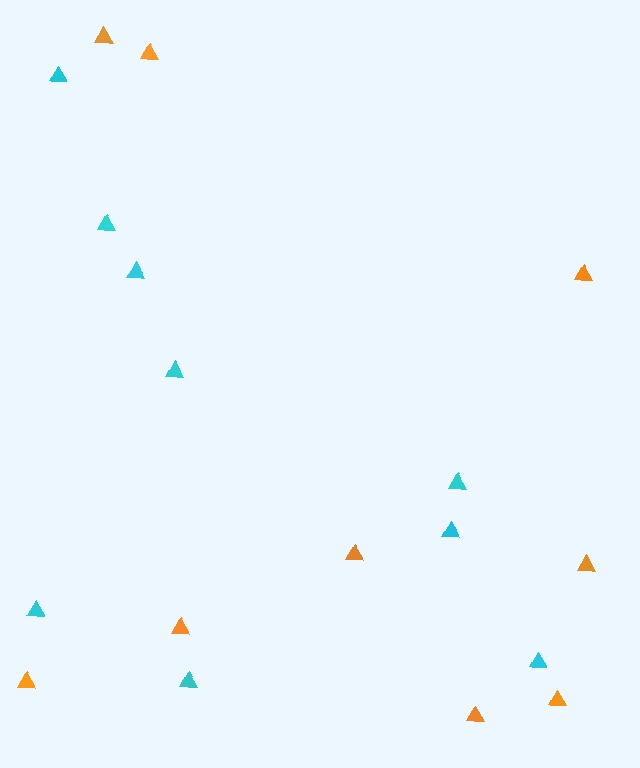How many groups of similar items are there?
There are 2 groups: one group of orange triangles (9) and one group of cyan triangles (9).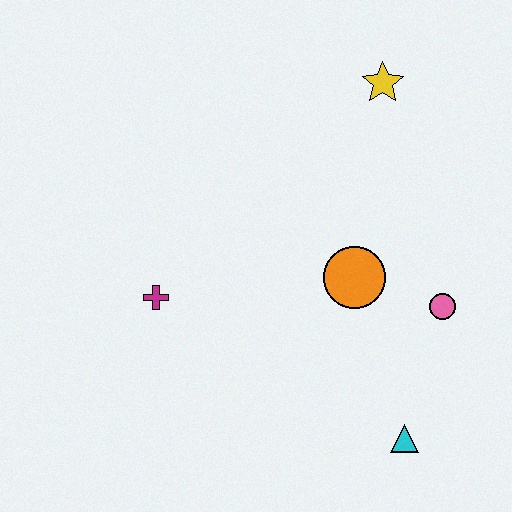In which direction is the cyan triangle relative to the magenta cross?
The cyan triangle is to the right of the magenta cross.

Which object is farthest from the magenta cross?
The yellow star is farthest from the magenta cross.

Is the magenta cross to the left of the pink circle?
Yes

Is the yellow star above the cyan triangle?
Yes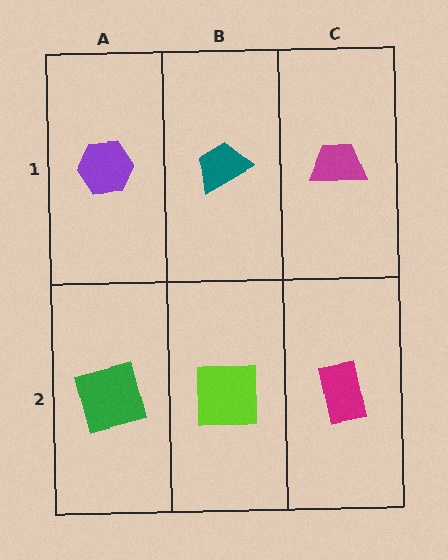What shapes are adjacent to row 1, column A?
A green square (row 2, column A), a teal trapezoid (row 1, column B).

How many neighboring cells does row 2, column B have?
3.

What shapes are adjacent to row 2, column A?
A purple hexagon (row 1, column A), a lime square (row 2, column B).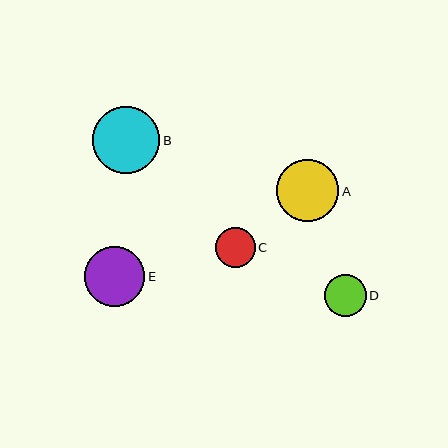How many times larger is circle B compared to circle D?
Circle B is approximately 1.6 times the size of circle D.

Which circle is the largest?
Circle B is the largest with a size of approximately 67 pixels.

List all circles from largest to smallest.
From largest to smallest: B, A, E, D, C.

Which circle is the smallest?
Circle C is the smallest with a size of approximately 40 pixels.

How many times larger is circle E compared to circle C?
Circle E is approximately 1.5 times the size of circle C.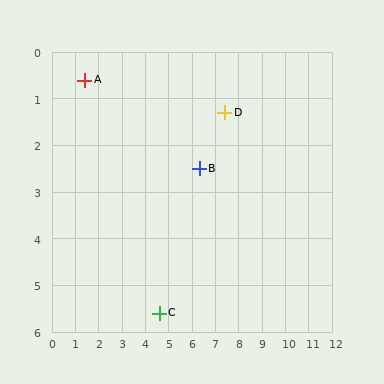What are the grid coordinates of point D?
Point D is at approximately (7.4, 1.3).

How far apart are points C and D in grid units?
Points C and D are about 5.1 grid units apart.